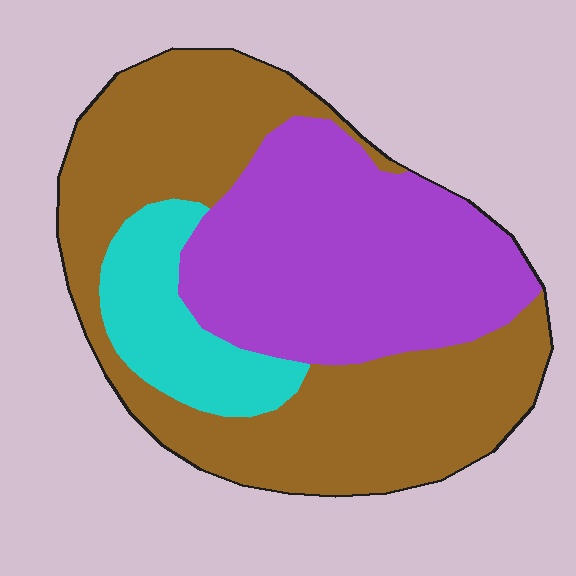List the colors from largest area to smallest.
From largest to smallest: brown, purple, cyan.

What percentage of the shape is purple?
Purple covers 37% of the shape.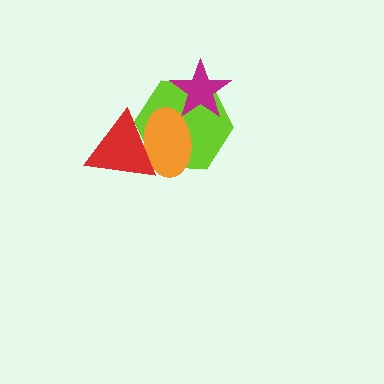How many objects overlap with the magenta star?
1 object overlaps with the magenta star.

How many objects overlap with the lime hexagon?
3 objects overlap with the lime hexagon.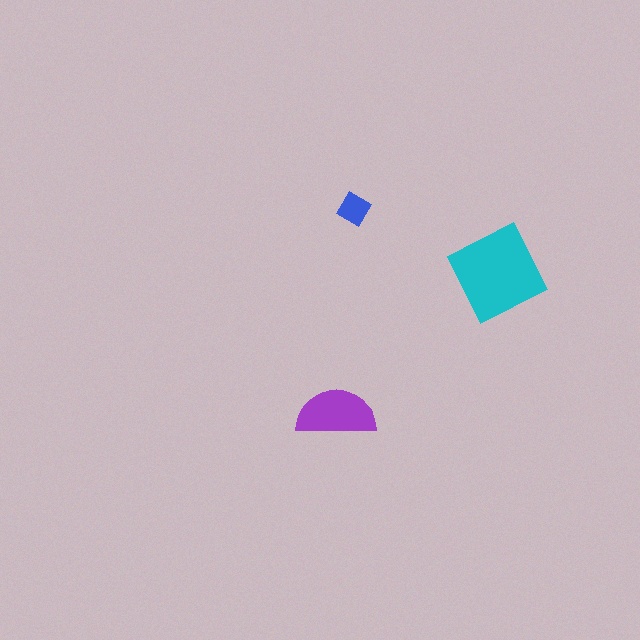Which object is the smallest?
The blue diamond.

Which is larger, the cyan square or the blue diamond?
The cyan square.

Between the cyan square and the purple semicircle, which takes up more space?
The cyan square.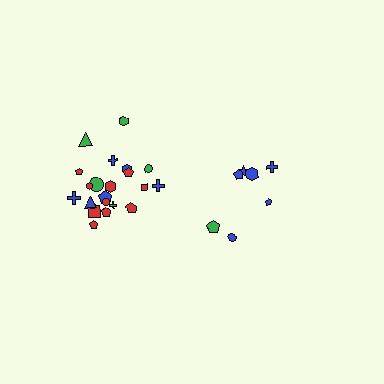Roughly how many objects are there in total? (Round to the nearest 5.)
Roughly 30 objects in total.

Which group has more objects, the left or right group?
The left group.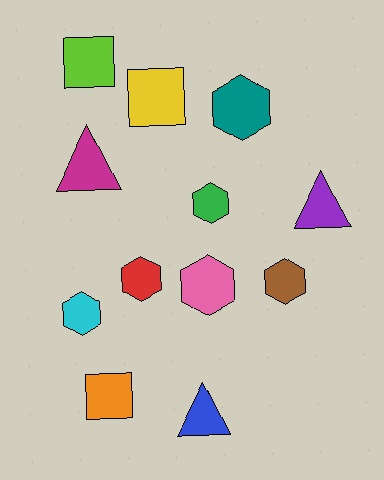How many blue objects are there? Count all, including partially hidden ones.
There is 1 blue object.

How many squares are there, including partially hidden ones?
There are 3 squares.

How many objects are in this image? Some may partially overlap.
There are 12 objects.